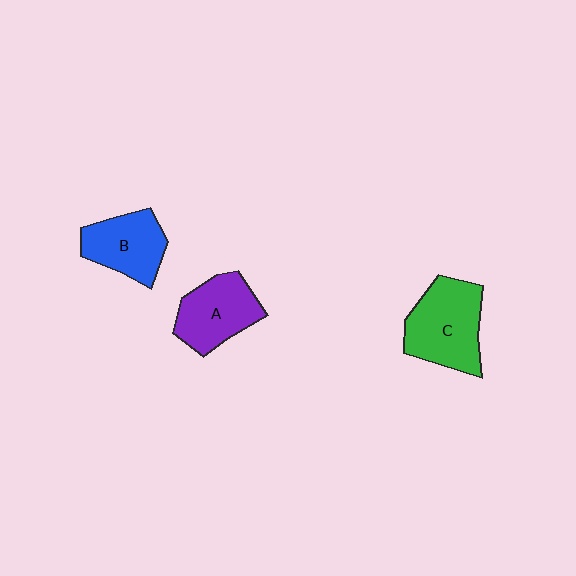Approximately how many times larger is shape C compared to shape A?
Approximately 1.2 times.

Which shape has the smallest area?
Shape B (blue).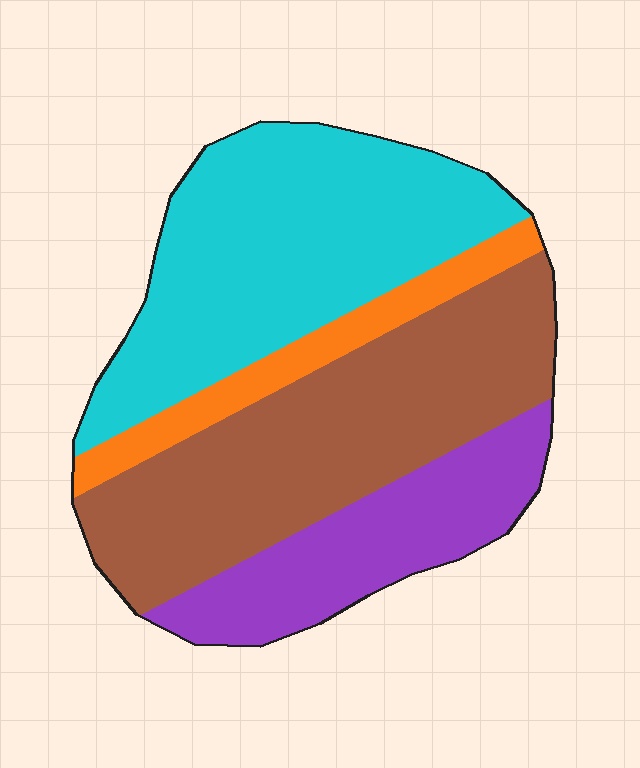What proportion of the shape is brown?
Brown covers around 35% of the shape.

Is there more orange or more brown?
Brown.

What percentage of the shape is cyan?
Cyan takes up between a third and a half of the shape.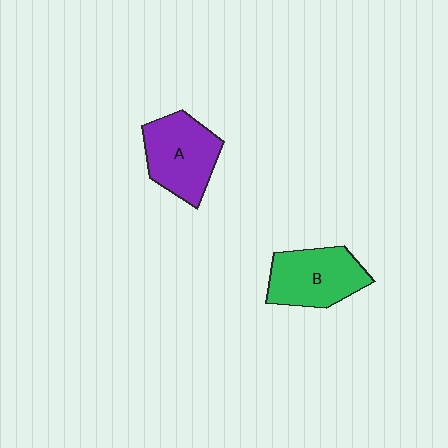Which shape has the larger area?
Shape A (purple).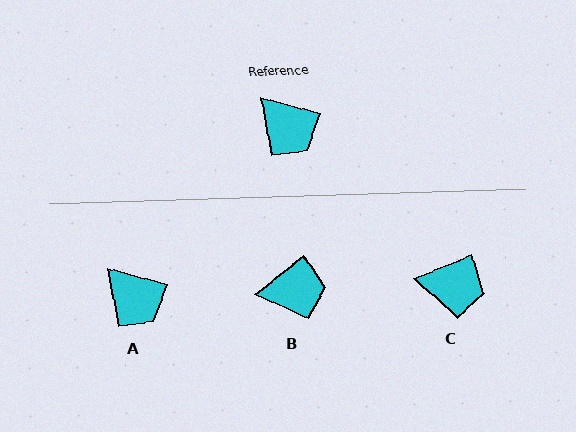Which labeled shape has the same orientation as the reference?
A.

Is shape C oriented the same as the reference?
No, it is off by about 37 degrees.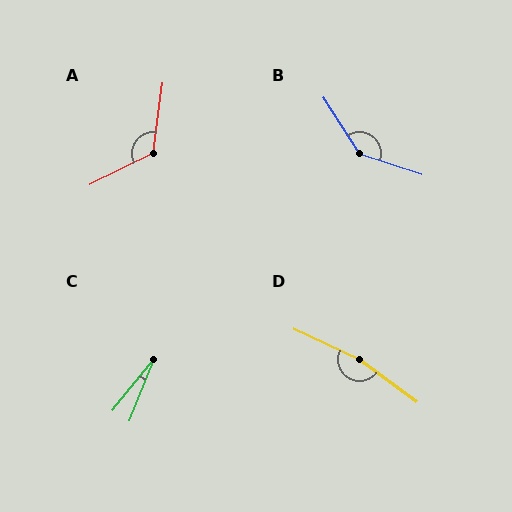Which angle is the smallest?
C, at approximately 17 degrees.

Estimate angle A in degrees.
Approximately 124 degrees.